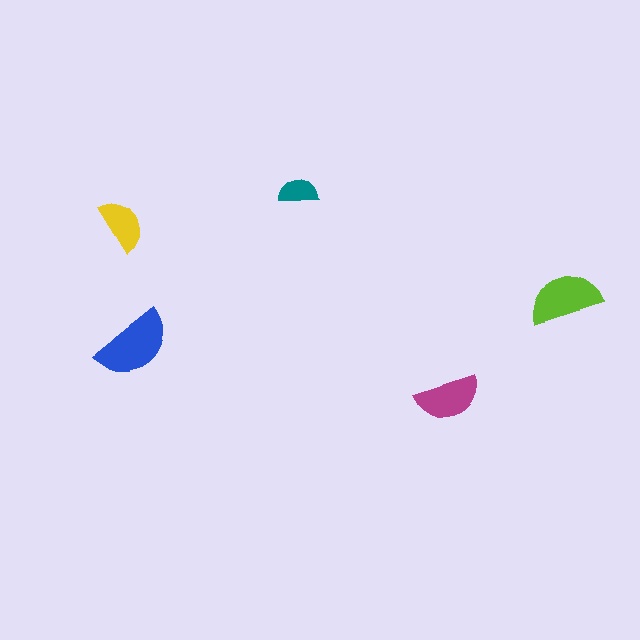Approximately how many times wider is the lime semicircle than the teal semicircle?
About 2 times wider.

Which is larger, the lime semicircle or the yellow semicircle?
The lime one.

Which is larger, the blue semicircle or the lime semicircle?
The blue one.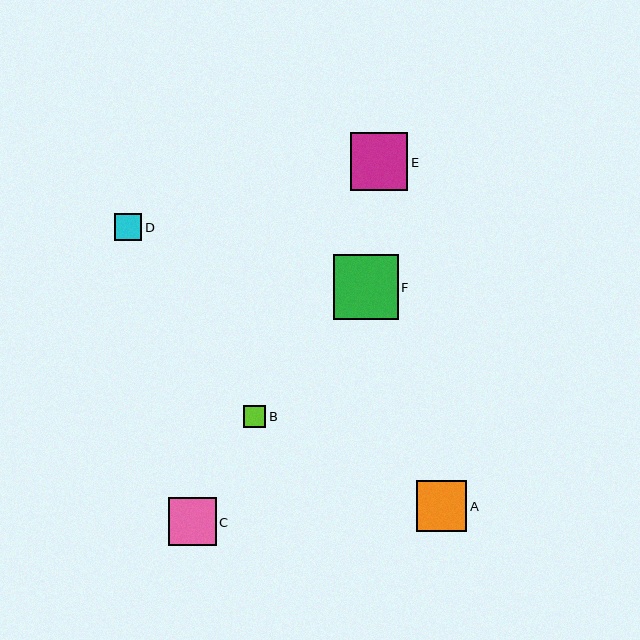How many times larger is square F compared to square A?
Square F is approximately 1.3 times the size of square A.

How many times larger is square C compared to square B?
Square C is approximately 2.2 times the size of square B.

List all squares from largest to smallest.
From largest to smallest: F, E, A, C, D, B.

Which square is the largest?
Square F is the largest with a size of approximately 65 pixels.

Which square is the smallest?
Square B is the smallest with a size of approximately 22 pixels.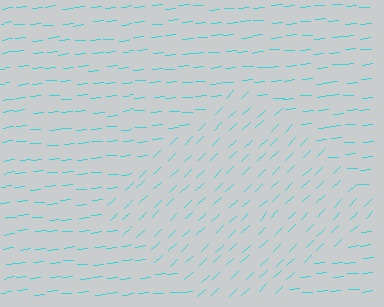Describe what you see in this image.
The image is filled with small cyan line segments. A diamond region in the image has lines oriented differently from the surrounding lines, creating a visible texture boundary.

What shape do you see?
I see a diamond.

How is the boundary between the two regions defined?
The boundary is defined purely by a change in line orientation (approximately 39 degrees difference). All lines are the same color and thickness.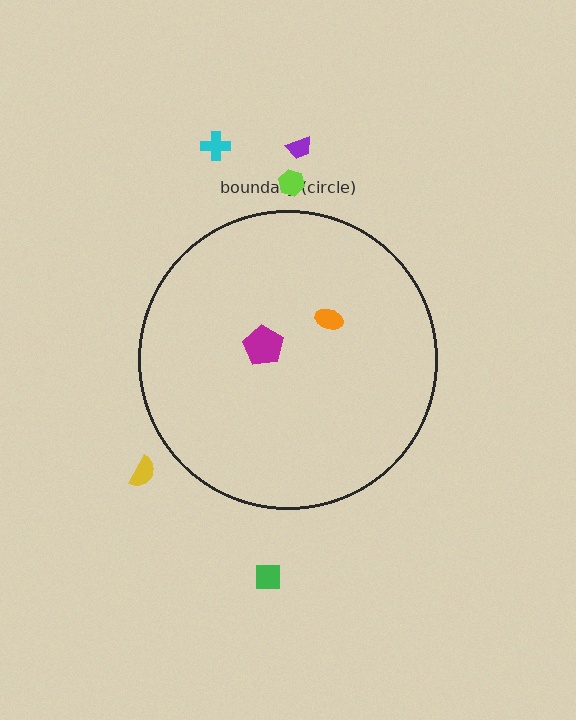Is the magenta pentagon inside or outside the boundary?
Inside.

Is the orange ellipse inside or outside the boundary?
Inside.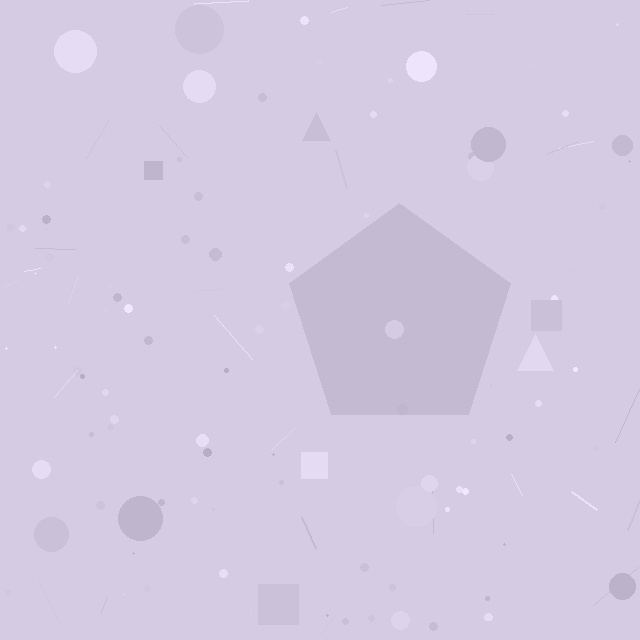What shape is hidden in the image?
A pentagon is hidden in the image.